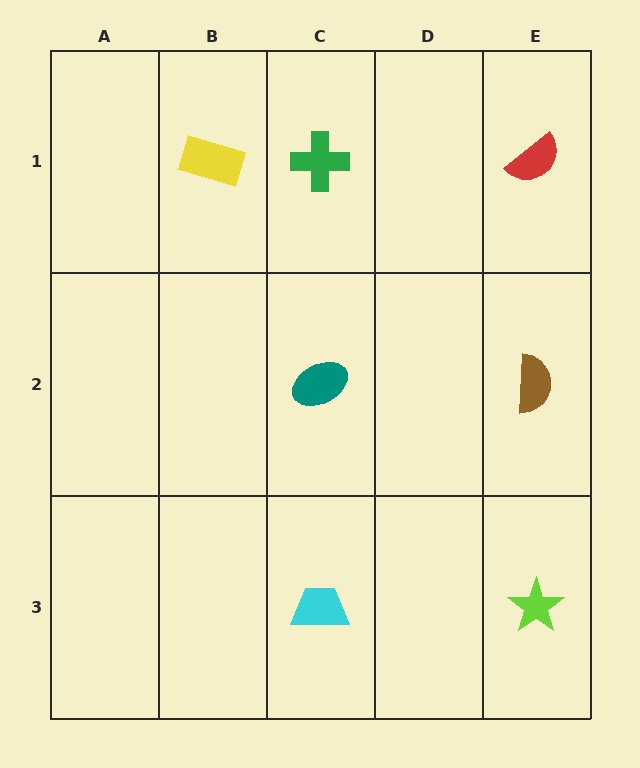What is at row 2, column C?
A teal ellipse.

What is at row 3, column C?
A cyan trapezoid.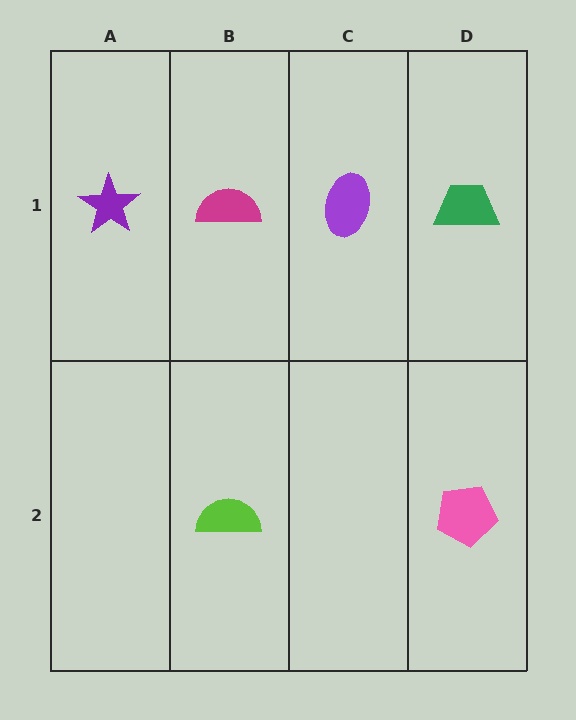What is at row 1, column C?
A purple ellipse.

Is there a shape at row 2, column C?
No, that cell is empty.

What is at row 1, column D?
A green trapezoid.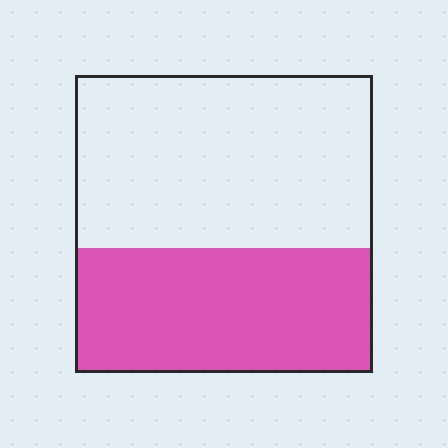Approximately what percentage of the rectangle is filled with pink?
Approximately 40%.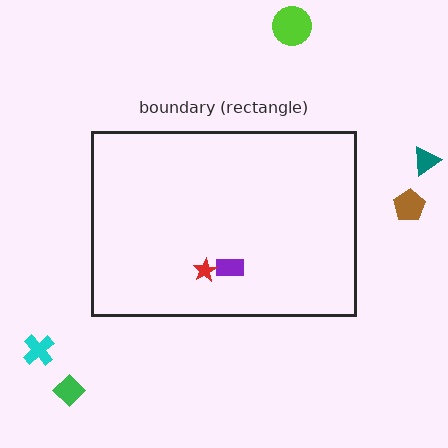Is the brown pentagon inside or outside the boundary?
Outside.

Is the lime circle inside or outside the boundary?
Outside.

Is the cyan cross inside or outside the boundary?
Outside.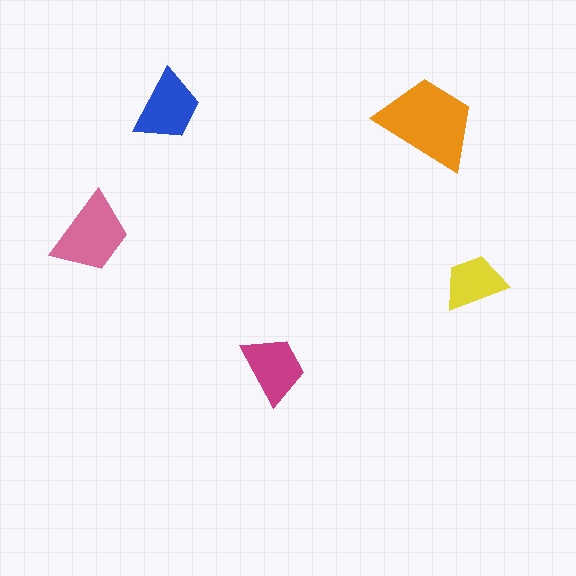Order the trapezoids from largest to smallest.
the orange one, the pink one, the blue one, the magenta one, the yellow one.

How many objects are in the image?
There are 5 objects in the image.